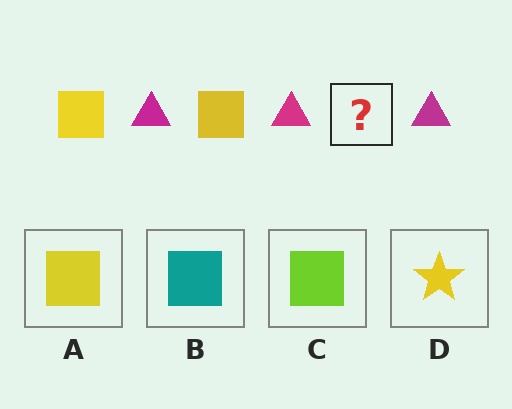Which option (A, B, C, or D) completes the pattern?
A.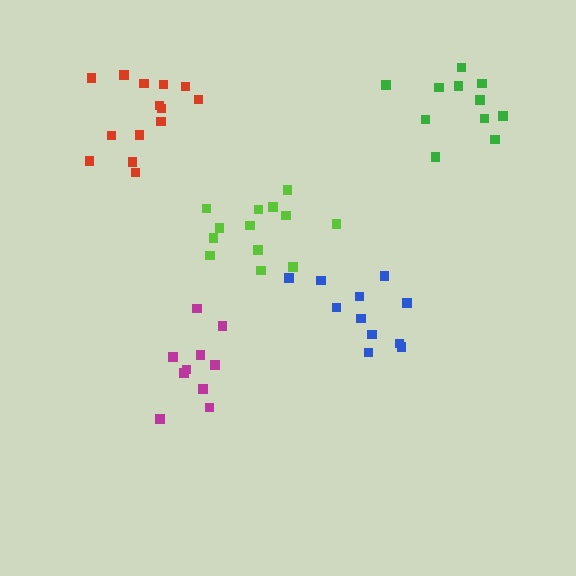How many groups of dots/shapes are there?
There are 5 groups.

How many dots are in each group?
Group 1: 11 dots, Group 2: 14 dots, Group 3: 10 dots, Group 4: 11 dots, Group 5: 13 dots (59 total).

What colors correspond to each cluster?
The clusters are colored: green, red, magenta, blue, lime.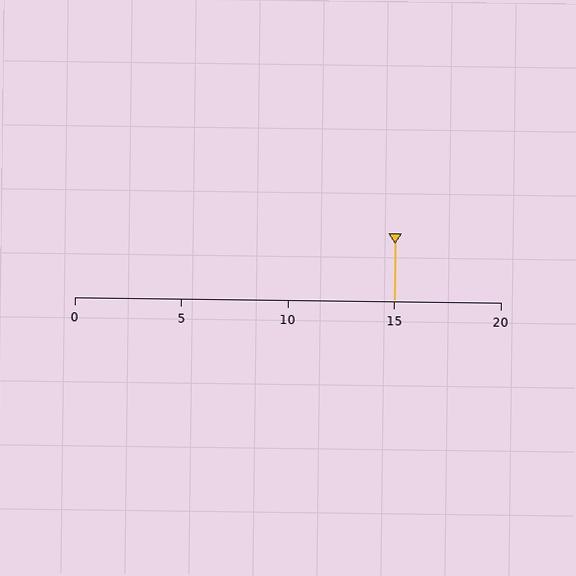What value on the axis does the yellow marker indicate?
The marker indicates approximately 15.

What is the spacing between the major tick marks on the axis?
The major ticks are spaced 5 apart.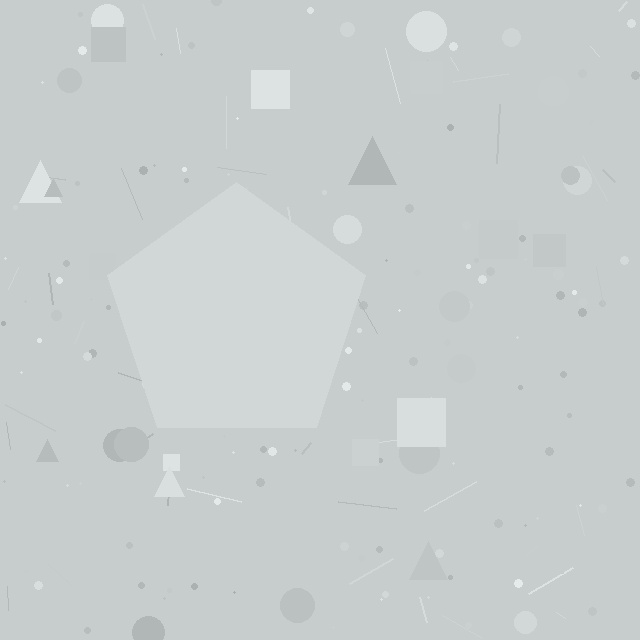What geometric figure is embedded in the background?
A pentagon is embedded in the background.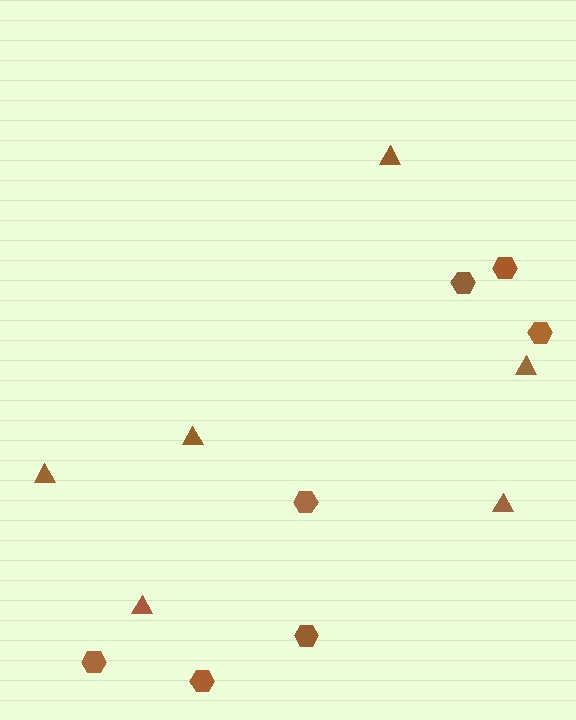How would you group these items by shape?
There are 2 groups: one group of hexagons (7) and one group of triangles (6).